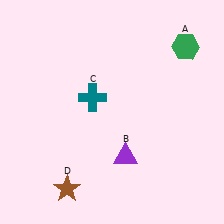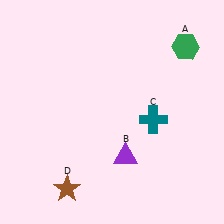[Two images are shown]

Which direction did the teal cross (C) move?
The teal cross (C) moved right.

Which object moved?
The teal cross (C) moved right.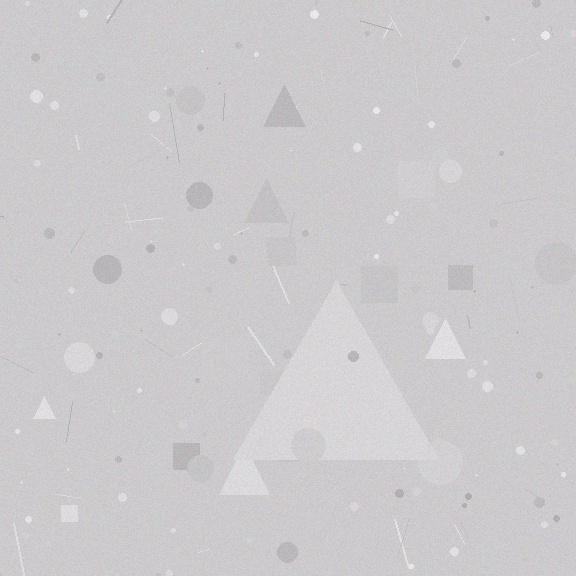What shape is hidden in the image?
A triangle is hidden in the image.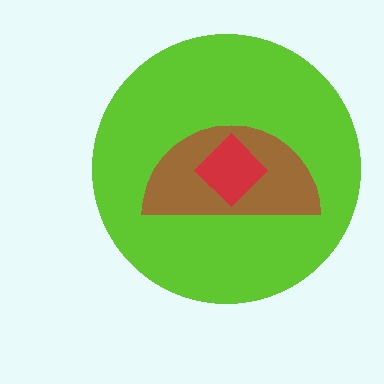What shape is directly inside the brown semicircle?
The red diamond.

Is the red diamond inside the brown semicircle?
Yes.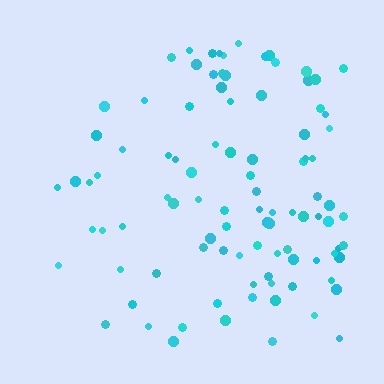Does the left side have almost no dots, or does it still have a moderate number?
Still a moderate number, just noticeably fewer than the right.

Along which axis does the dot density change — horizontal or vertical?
Horizontal.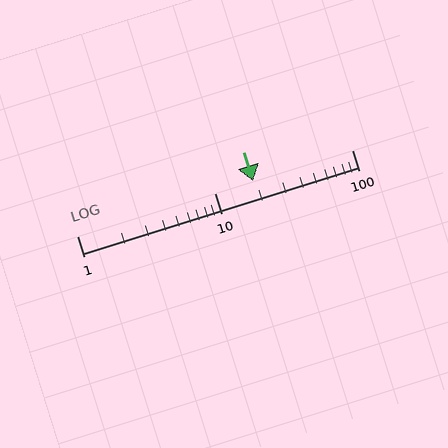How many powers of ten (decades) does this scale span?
The scale spans 2 decades, from 1 to 100.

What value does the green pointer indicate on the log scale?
The pointer indicates approximately 19.